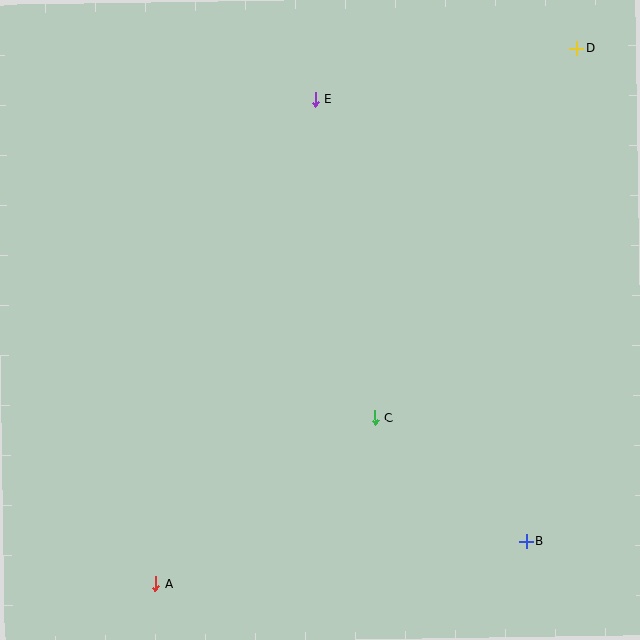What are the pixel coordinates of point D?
Point D is at (577, 48).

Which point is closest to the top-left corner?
Point E is closest to the top-left corner.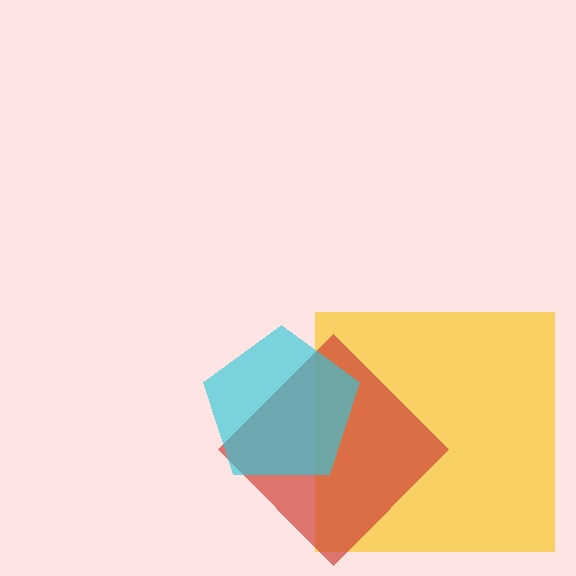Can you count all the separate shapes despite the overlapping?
Yes, there are 3 separate shapes.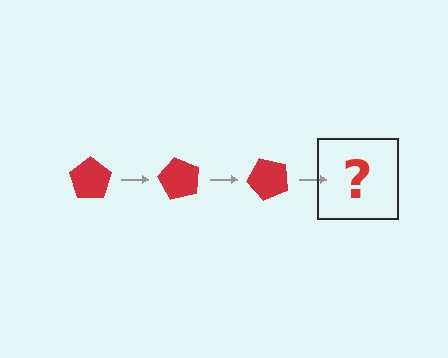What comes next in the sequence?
The next element should be a red pentagon rotated 180 degrees.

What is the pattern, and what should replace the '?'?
The pattern is that the pentagon rotates 60 degrees each step. The '?' should be a red pentagon rotated 180 degrees.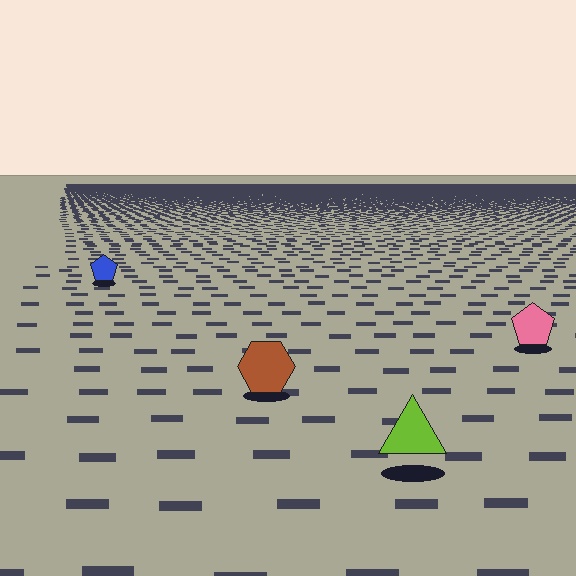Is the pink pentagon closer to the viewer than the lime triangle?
No. The lime triangle is closer — you can tell from the texture gradient: the ground texture is coarser near it.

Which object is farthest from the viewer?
The blue pentagon is farthest from the viewer. It appears smaller and the ground texture around it is denser.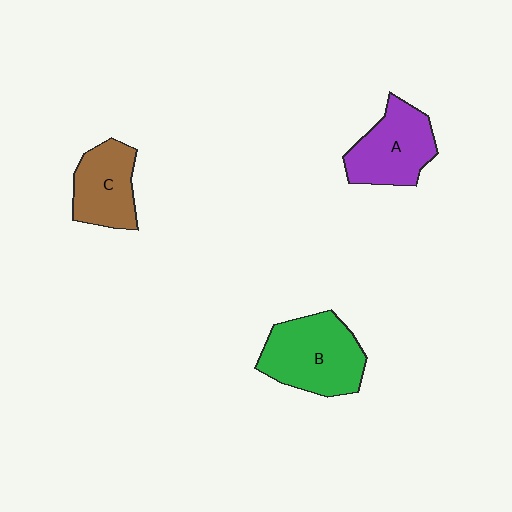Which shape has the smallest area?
Shape C (brown).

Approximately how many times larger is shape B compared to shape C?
Approximately 1.4 times.